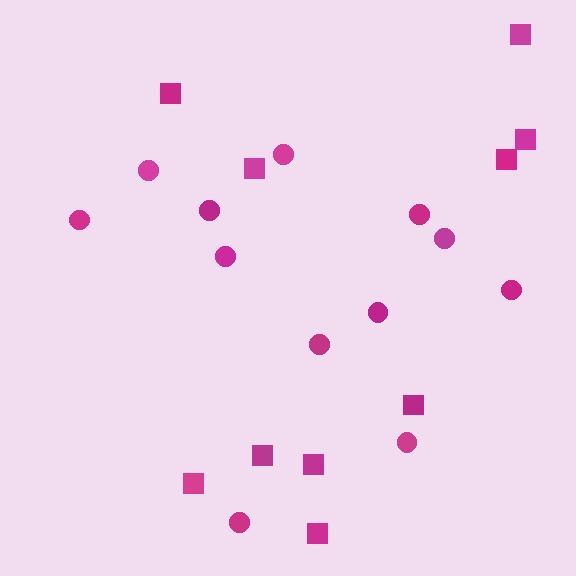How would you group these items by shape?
There are 2 groups: one group of circles (12) and one group of squares (10).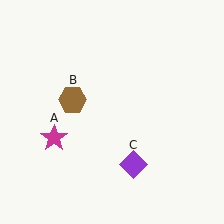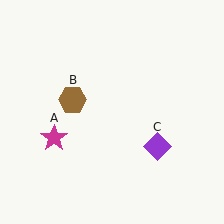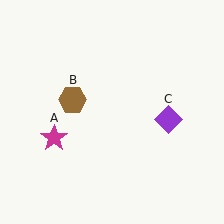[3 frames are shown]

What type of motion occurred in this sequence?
The purple diamond (object C) rotated counterclockwise around the center of the scene.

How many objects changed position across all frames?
1 object changed position: purple diamond (object C).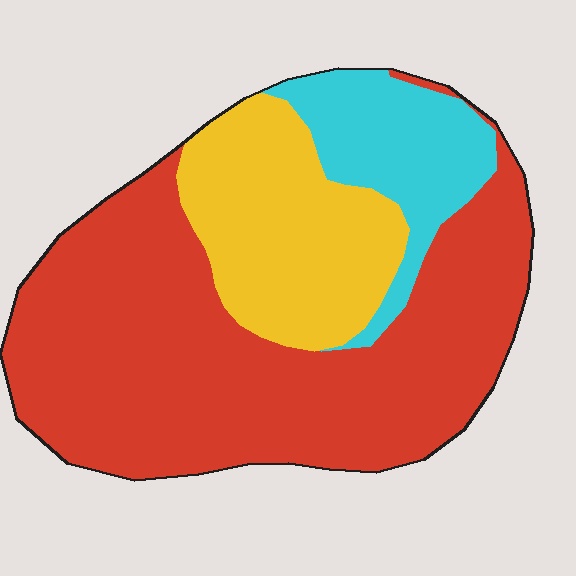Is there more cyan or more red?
Red.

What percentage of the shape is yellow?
Yellow covers roughly 25% of the shape.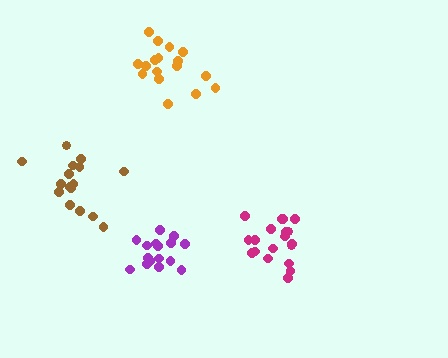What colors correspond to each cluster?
The clusters are colored: orange, magenta, purple, brown.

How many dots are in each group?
Group 1: 17 dots, Group 2: 19 dots, Group 3: 16 dots, Group 4: 16 dots (68 total).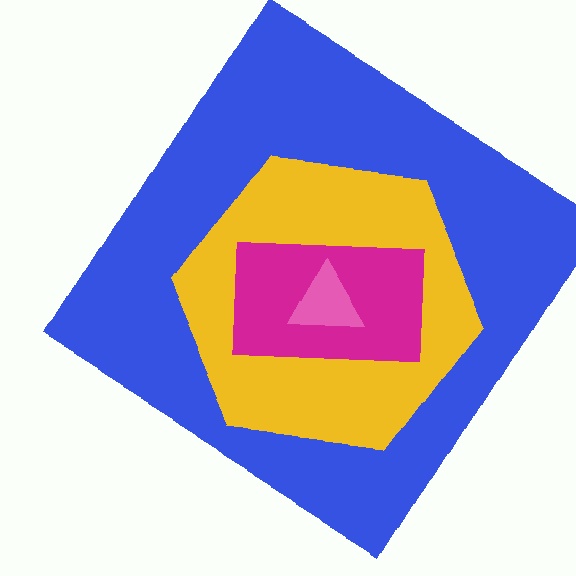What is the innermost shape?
The pink triangle.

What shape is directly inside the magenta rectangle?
The pink triangle.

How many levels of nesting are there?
4.